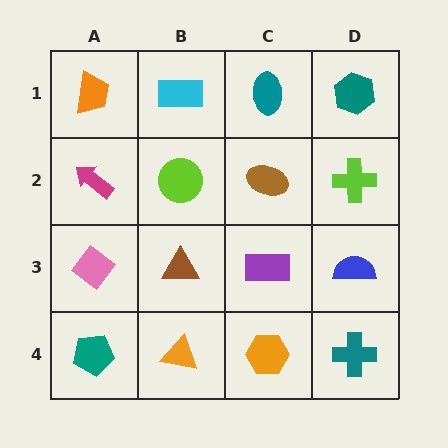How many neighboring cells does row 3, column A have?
3.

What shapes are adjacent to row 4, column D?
A blue semicircle (row 3, column D), an orange hexagon (row 4, column C).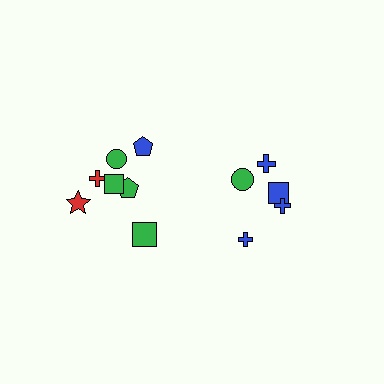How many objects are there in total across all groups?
There are 12 objects.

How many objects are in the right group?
There are 5 objects.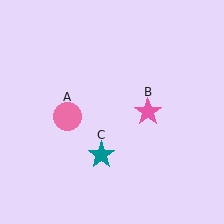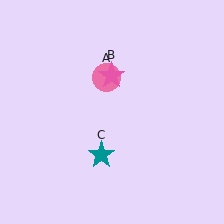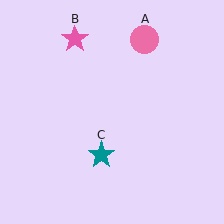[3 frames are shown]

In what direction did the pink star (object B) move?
The pink star (object B) moved up and to the left.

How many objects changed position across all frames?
2 objects changed position: pink circle (object A), pink star (object B).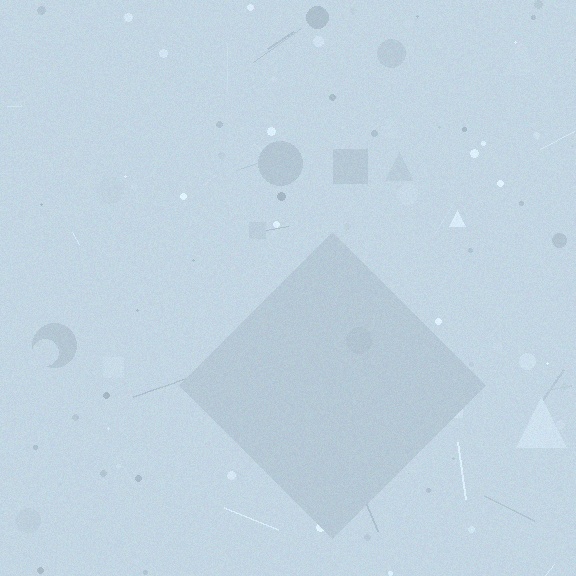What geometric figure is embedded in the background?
A diamond is embedded in the background.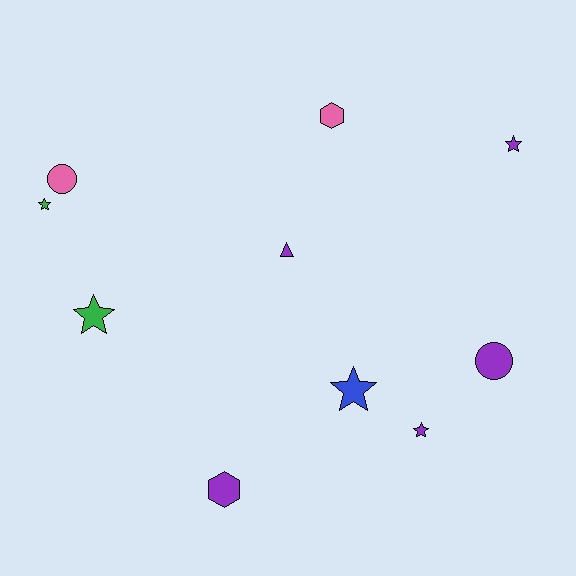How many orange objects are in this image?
There are no orange objects.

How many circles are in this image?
There are 2 circles.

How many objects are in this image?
There are 10 objects.